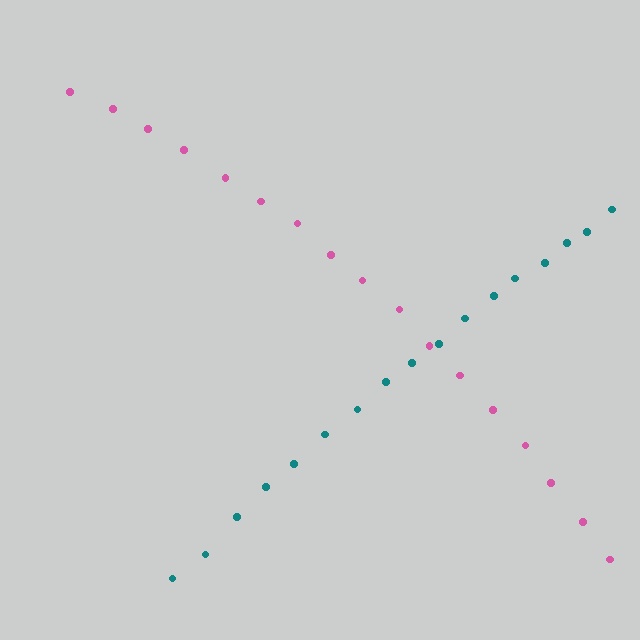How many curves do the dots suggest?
There are 2 distinct paths.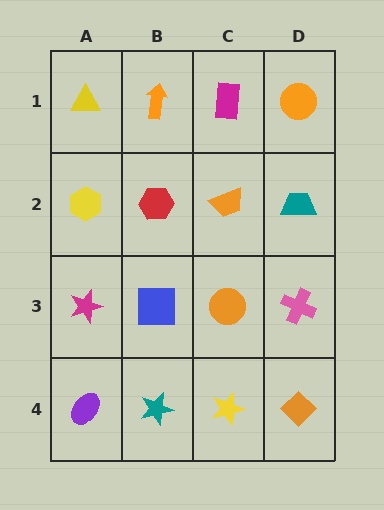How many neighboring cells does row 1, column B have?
3.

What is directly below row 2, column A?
A magenta star.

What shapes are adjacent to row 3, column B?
A red hexagon (row 2, column B), a teal star (row 4, column B), a magenta star (row 3, column A), an orange circle (row 3, column C).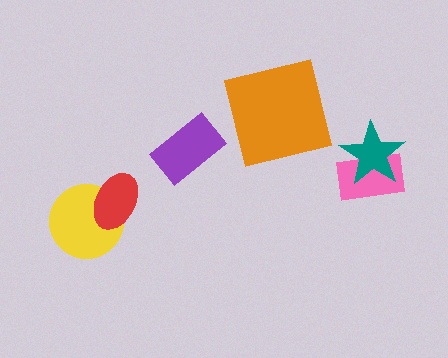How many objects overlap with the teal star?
1 object overlaps with the teal star.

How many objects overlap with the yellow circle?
1 object overlaps with the yellow circle.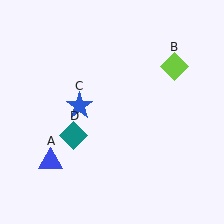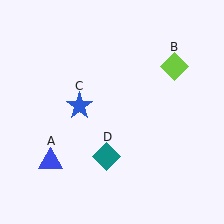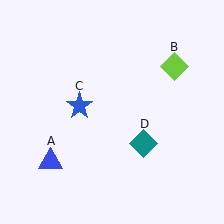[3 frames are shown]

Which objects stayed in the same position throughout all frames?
Blue triangle (object A) and lime diamond (object B) and blue star (object C) remained stationary.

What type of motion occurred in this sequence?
The teal diamond (object D) rotated counterclockwise around the center of the scene.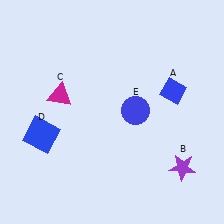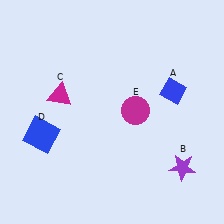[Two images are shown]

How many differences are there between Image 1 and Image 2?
There is 1 difference between the two images.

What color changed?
The circle (E) changed from blue in Image 1 to magenta in Image 2.